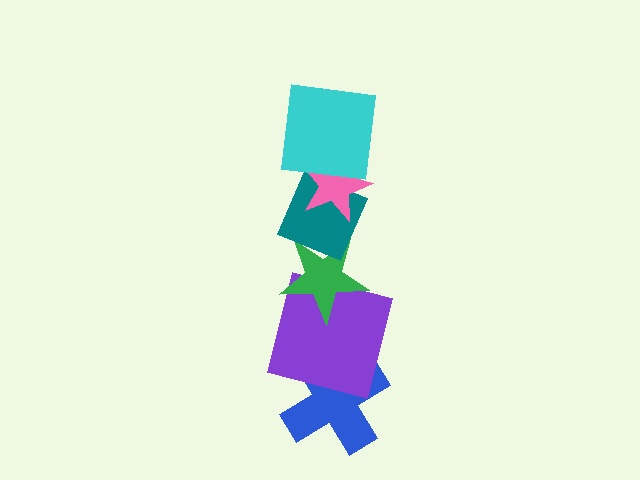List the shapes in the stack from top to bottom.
From top to bottom: the cyan square, the pink star, the teal diamond, the green star, the purple square, the blue cross.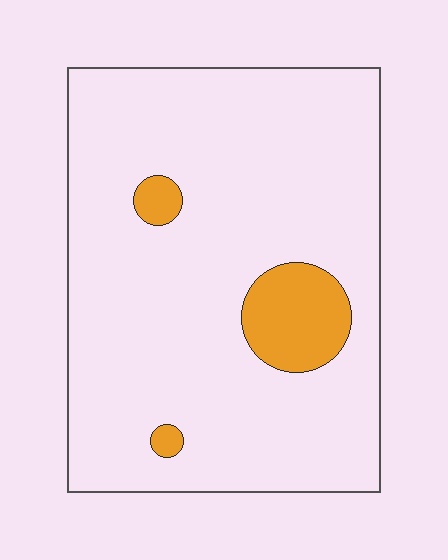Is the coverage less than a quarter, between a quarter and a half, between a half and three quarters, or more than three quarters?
Less than a quarter.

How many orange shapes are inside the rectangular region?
3.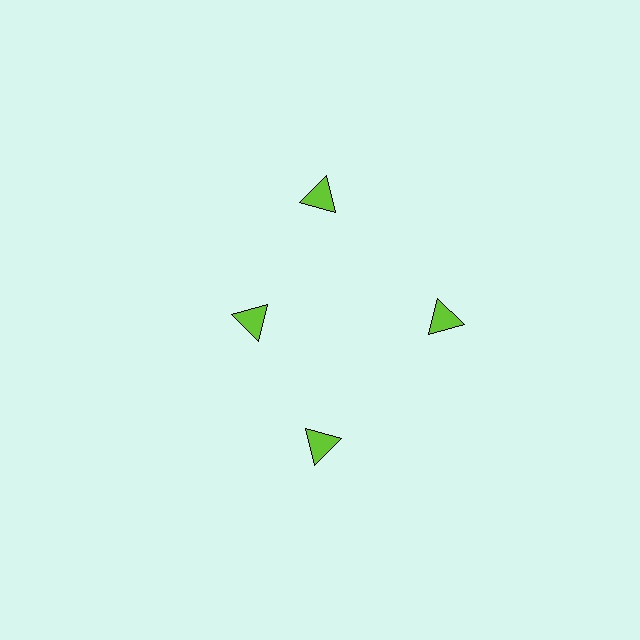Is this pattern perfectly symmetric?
No. The 4 lime triangles are arranged in a ring, but one element near the 9 o'clock position is pulled inward toward the center, breaking the 4-fold rotational symmetry.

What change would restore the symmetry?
The symmetry would be restored by moving it outward, back onto the ring so that all 4 triangles sit at equal angles and equal distance from the center.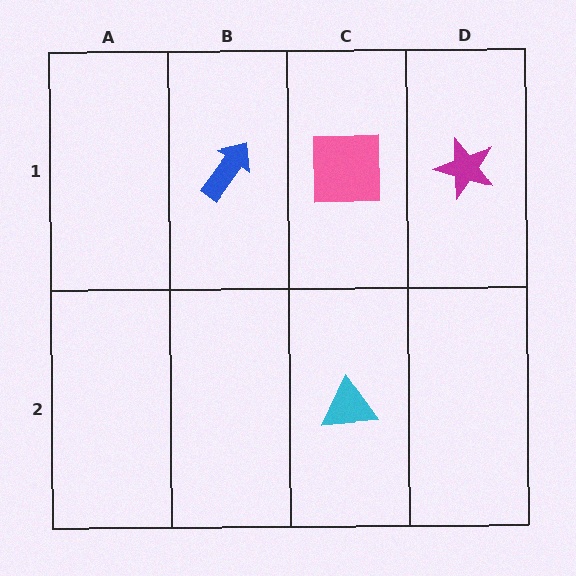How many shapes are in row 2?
1 shape.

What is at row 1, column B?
A blue arrow.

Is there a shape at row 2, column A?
No, that cell is empty.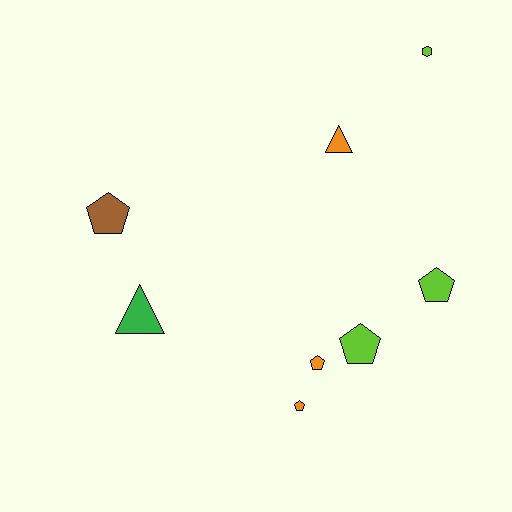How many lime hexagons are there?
There is 1 lime hexagon.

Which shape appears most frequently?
Pentagon, with 5 objects.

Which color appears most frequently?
Orange, with 3 objects.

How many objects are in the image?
There are 8 objects.